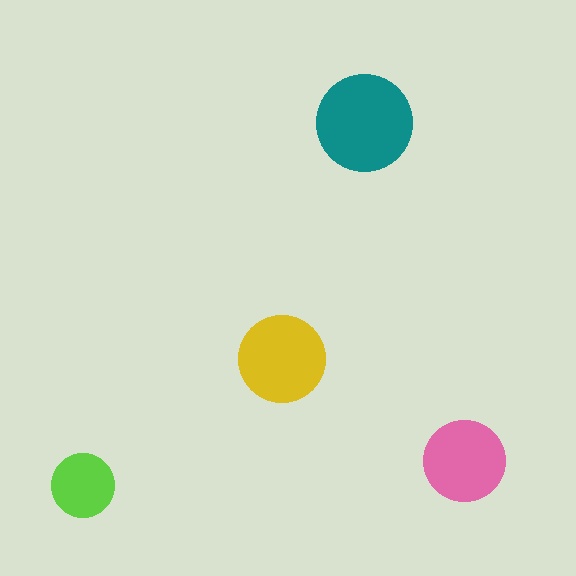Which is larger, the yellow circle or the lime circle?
The yellow one.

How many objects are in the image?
There are 4 objects in the image.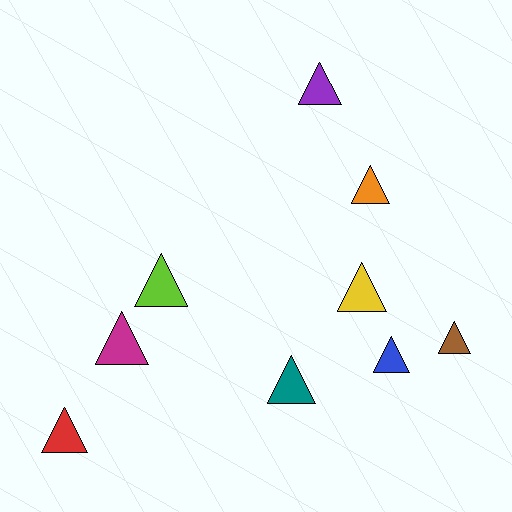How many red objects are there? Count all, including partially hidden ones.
There is 1 red object.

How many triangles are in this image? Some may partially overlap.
There are 9 triangles.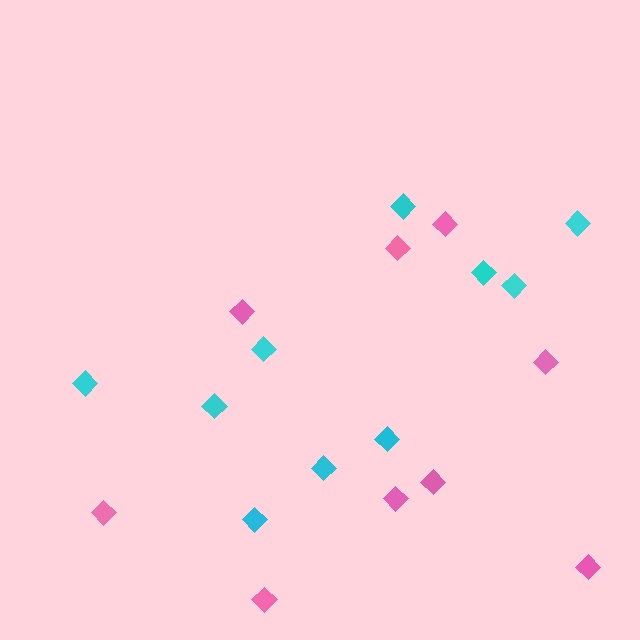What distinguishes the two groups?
There are 2 groups: one group of pink diamonds (9) and one group of cyan diamonds (10).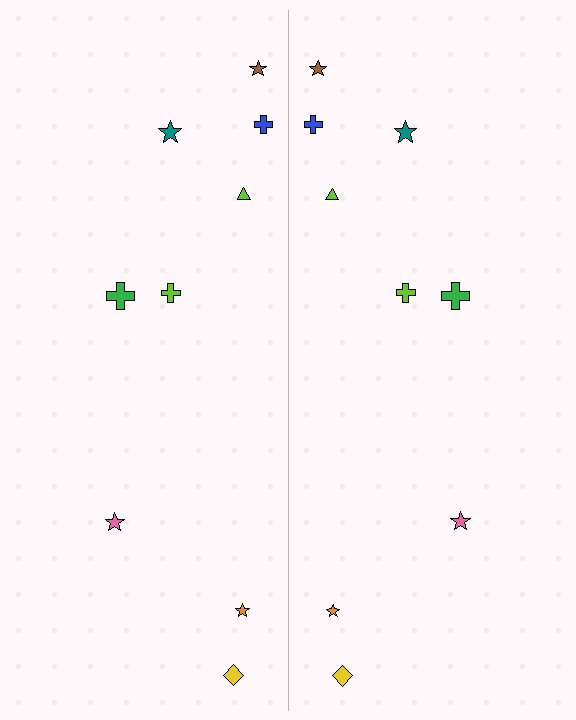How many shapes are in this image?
There are 18 shapes in this image.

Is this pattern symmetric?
Yes, this pattern has bilateral (reflection) symmetry.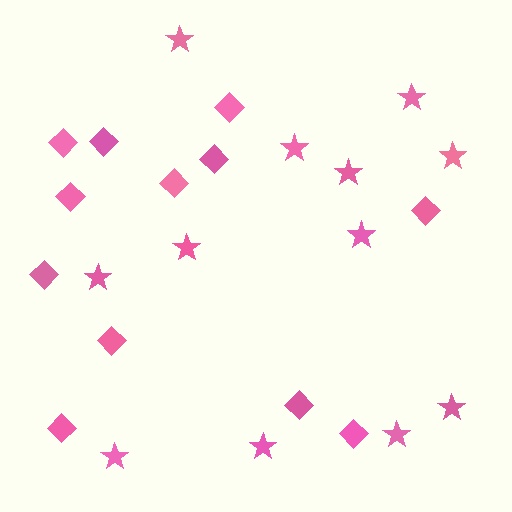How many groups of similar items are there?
There are 2 groups: one group of stars (12) and one group of diamonds (12).